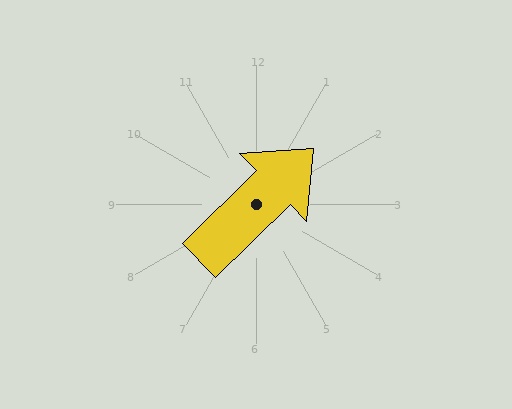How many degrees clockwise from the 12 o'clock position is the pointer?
Approximately 45 degrees.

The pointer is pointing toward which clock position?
Roughly 2 o'clock.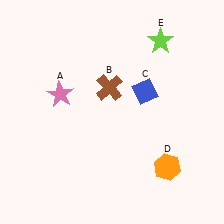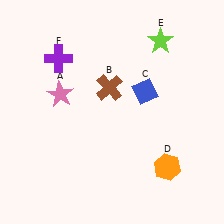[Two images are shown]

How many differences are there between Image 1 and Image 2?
There is 1 difference between the two images.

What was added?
A purple cross (F) was added in Image 2.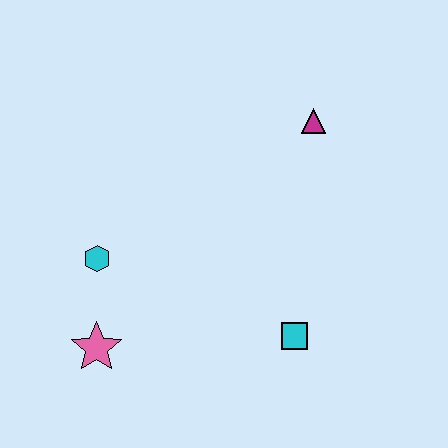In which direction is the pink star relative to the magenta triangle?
The pink star is below the magenta triangle.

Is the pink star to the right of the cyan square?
No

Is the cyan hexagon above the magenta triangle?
No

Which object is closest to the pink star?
The cyan hexagon is closest to the pink star.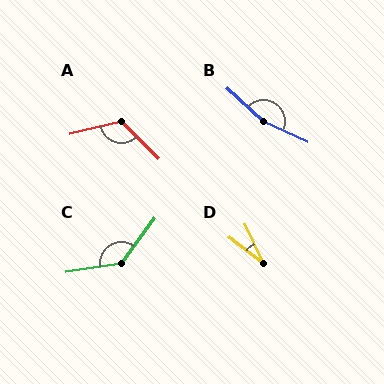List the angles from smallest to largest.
D (27°), A (122°), C (135°), B (162°).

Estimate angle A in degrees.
Approximately 122 degrees.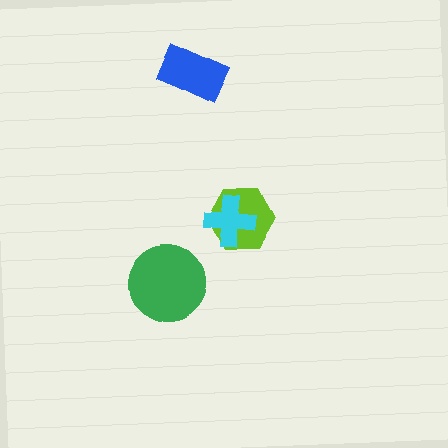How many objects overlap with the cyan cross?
1 object overlaps with the cyan cross.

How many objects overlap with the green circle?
0 objects overlap with the green circle.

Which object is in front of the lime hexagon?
The cyan cross is in front of the lime hexagon.